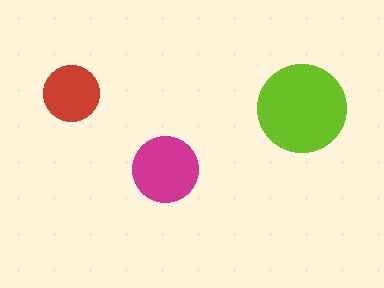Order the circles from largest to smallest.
the lime one, the magenta one, the red one.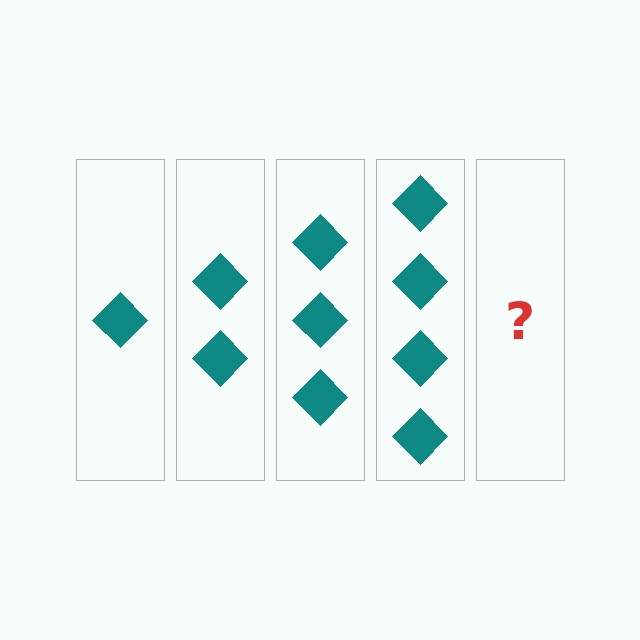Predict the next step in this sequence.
The next step is 5 diamonds.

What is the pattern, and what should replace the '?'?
The pattern is that each step adds one more diamond. The '?' should be 5 diamonds.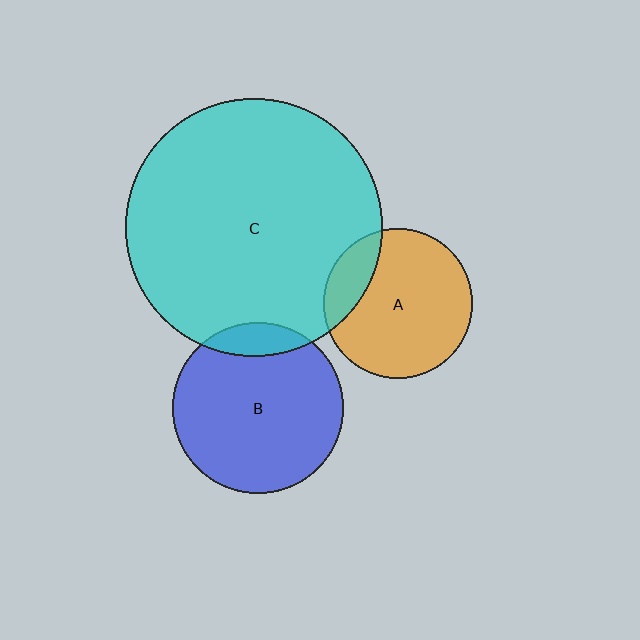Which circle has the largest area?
Circle C (cyan).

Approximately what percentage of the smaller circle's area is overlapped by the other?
Approximately 20%.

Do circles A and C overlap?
Yes.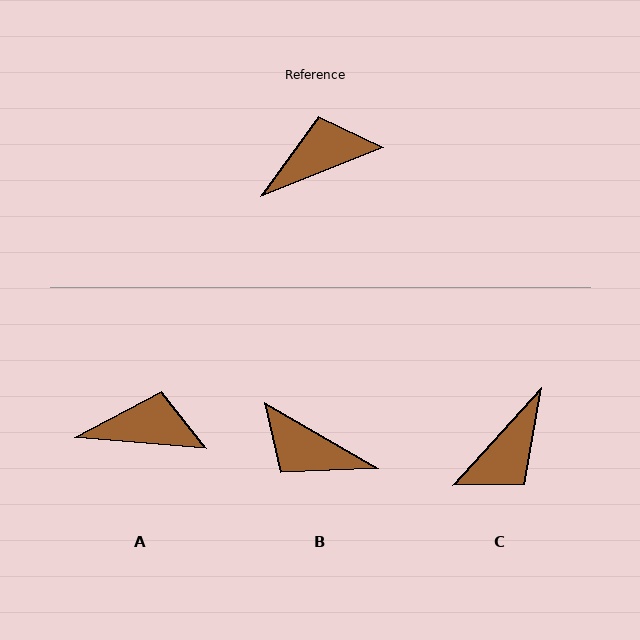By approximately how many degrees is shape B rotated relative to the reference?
Approximately 128 degrees counter-clockwise.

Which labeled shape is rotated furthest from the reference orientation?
C, about 154 degrees away.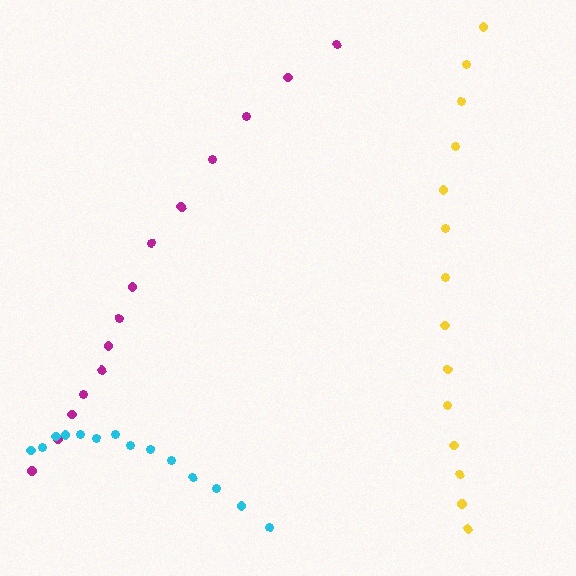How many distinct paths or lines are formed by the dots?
There are 3 distinct paths.